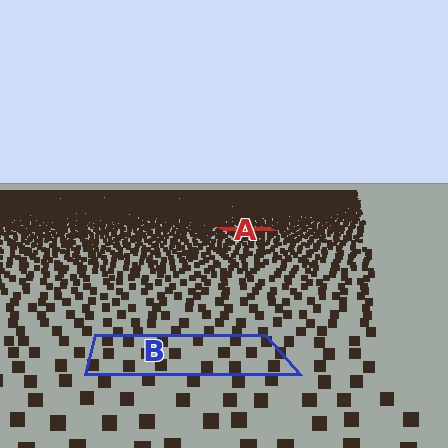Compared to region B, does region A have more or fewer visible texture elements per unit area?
Region A has more texture elements per unit area — they are packed more densely because it is farther away.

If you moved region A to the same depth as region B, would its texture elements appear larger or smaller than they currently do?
They would appear larger. At a closer depth, the same texture elements are projected at a bigger on-screen size.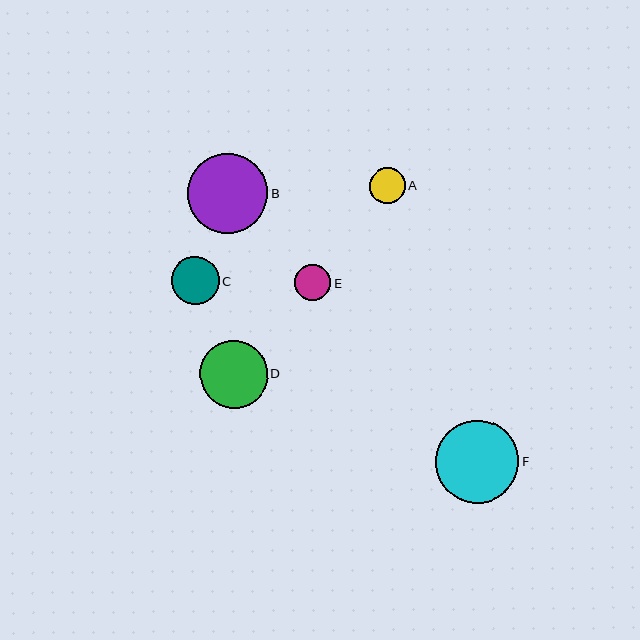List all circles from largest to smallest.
From largest to smallest: F, B, D, C, E, A.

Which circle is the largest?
Circle F is the largest with a size of approximately 83 pixels.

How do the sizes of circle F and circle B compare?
Circle F and circle B are approximately the same size.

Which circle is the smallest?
Circle A is the smallest with a size of approximately 36 pixels.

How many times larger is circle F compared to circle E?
Circle F is approximately 2.3 times the size of circle E.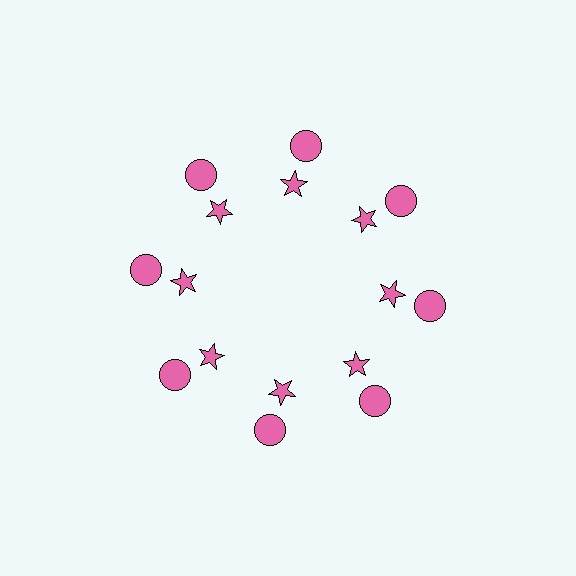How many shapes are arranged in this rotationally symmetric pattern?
There are 16 shapes, arranged in 8 groups of 2.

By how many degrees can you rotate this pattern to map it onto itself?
The pattern maps onto itself every 45 degrees of rotation.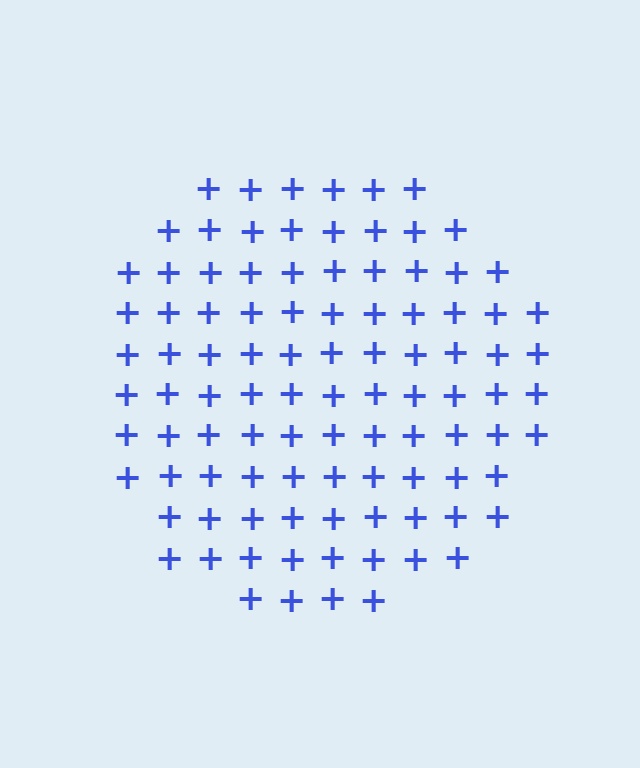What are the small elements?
The small elements are plus signs.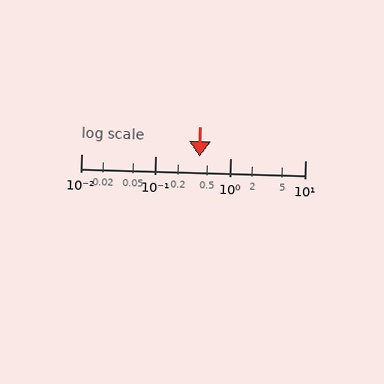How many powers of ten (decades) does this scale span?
The scale spans 3 decades, from 0.01 to 10.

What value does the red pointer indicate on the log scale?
The pointer indicates approximately 0.39.